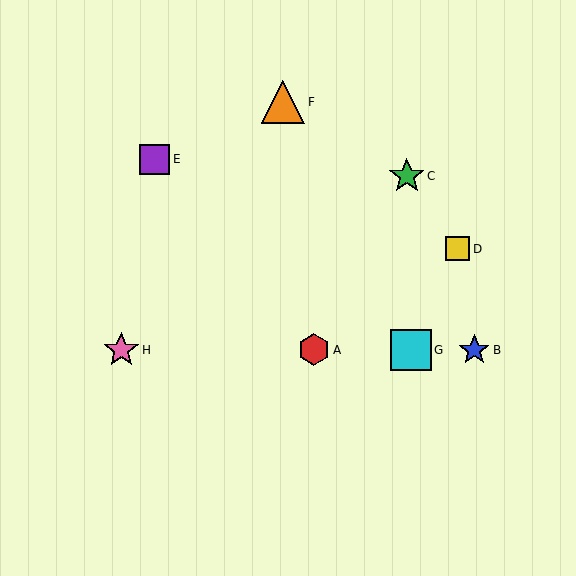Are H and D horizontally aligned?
No, H is at y≈350 and D is at y≈249.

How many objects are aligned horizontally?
4 objects (A, B, G, H) are aligned horizontally.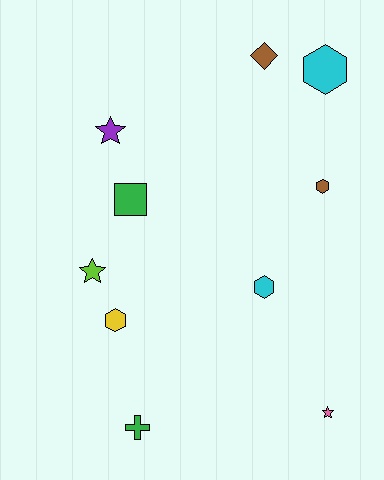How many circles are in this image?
There are no circles.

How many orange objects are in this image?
There are no orange objects.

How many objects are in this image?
There are 10 objects.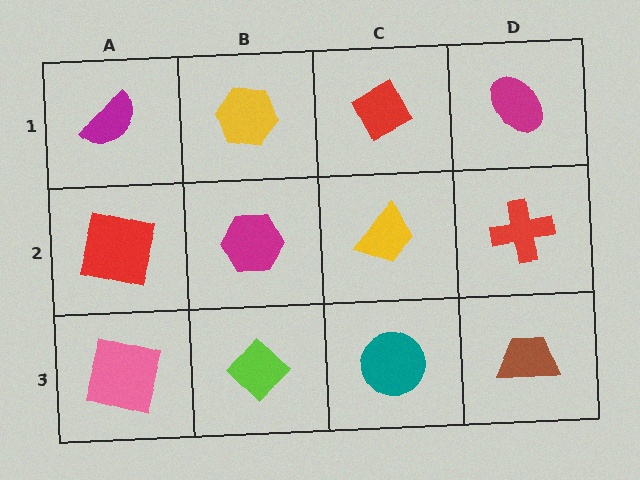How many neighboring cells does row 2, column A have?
3.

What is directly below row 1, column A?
A red square.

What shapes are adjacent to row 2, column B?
A yellow hexagon (row 1, column B), a lime diamond (row 3, column B), a red square (row 2, column A), a yellow trapezoid (row 2, column C).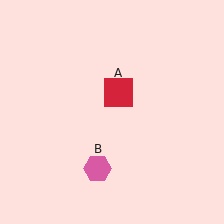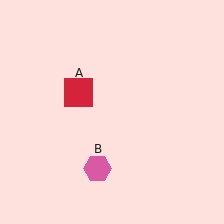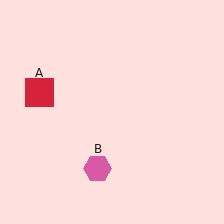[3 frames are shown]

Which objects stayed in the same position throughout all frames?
Pink hexagon (object B) remained stationary.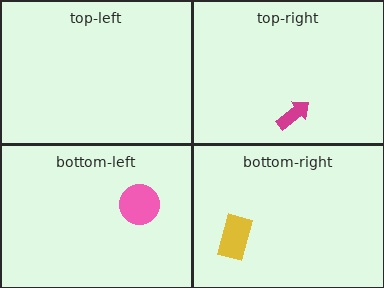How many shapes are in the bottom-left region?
1.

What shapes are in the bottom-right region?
The yellow rectangle.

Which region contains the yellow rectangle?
The bottom-right region.